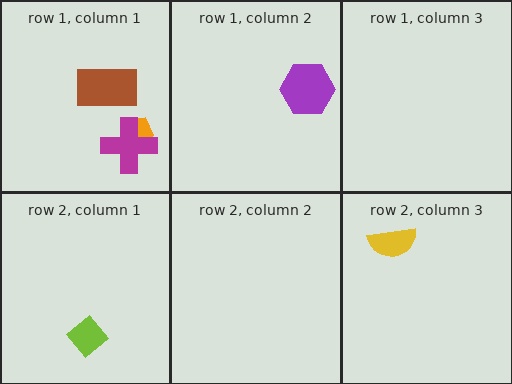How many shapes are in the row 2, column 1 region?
1.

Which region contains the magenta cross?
The row 1, column 1 region.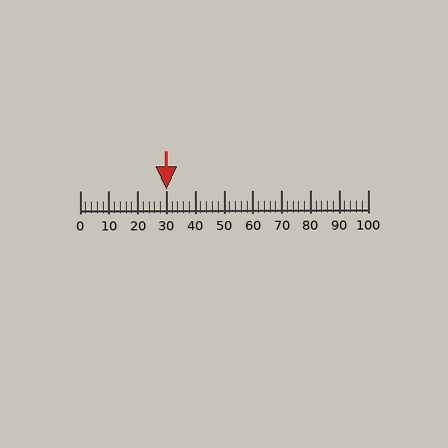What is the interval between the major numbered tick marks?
The major tick marks are spaced 10 units apart.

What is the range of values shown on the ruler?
The ruler shows values from 0 to 100.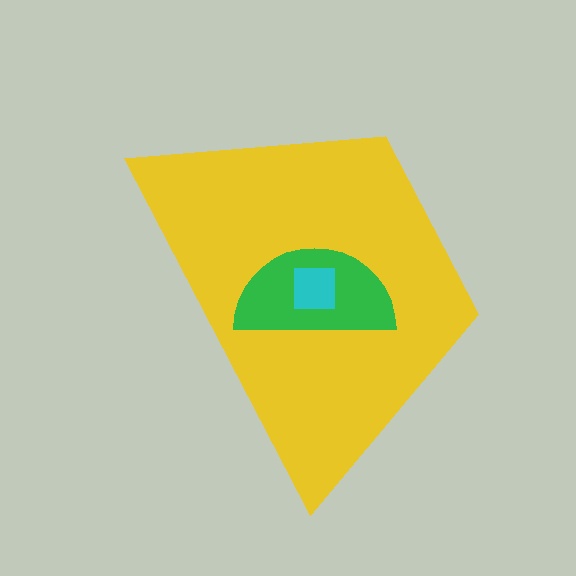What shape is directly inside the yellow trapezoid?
The green semicircle.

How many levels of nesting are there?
3.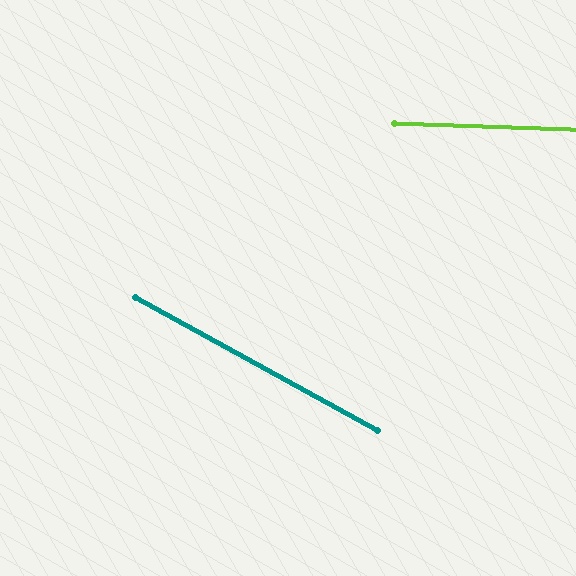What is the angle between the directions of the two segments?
Approximately 27 degrees.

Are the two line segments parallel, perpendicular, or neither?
Neither parallel nor perpendicular — they differ by about 27°.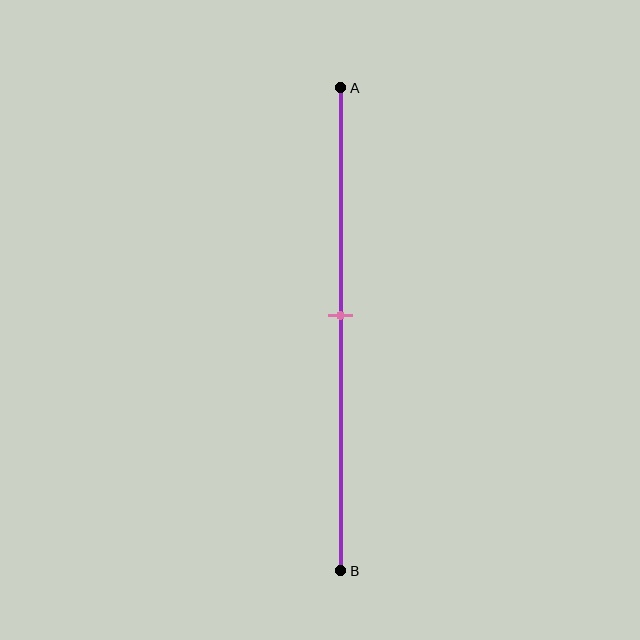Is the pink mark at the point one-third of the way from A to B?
No, the mark is at about 45% from A, not at the 33% one-third point.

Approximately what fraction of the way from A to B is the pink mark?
The pink mark is approximately 45% of the way from A to B.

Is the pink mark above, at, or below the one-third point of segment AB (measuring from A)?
The pink mark is below the one-third point of segment AB.